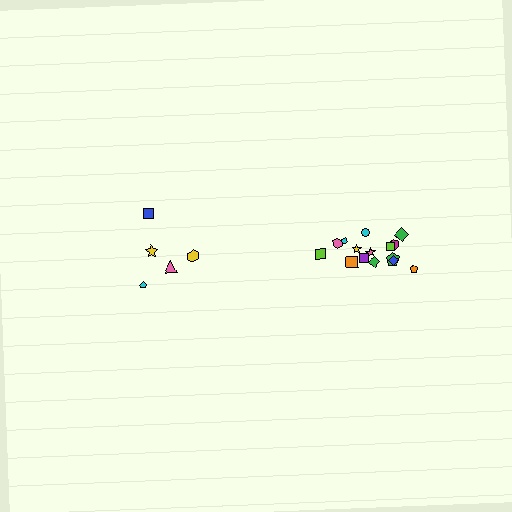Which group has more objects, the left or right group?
The right group.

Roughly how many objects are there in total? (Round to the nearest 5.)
Roughly 20 objects in total.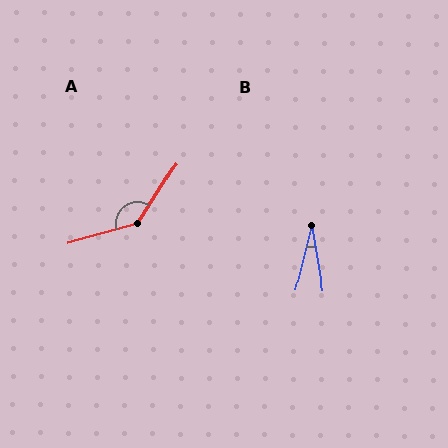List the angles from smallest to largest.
B (23°), A (138°).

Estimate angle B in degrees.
Approximately 23 degrees.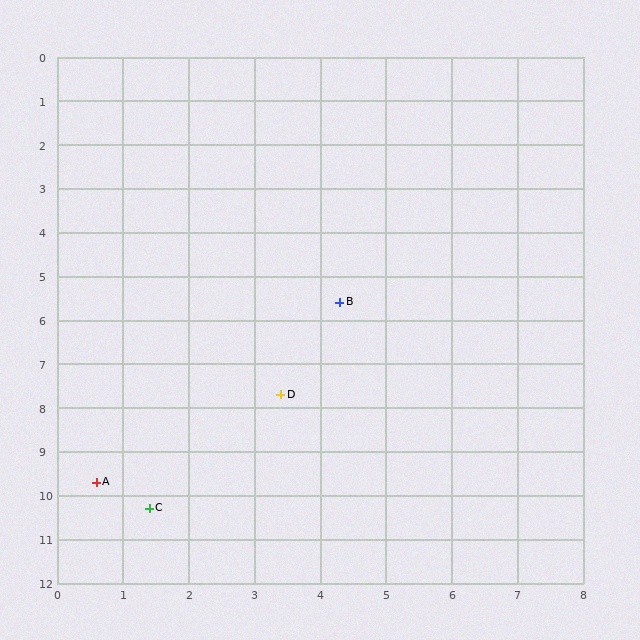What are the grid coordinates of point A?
Point A is at approximately (0.6, 9.7).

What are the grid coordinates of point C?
Point C is at approximately (1.4, 10.3).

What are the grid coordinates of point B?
Point B is at approximately (4.3, 5.6).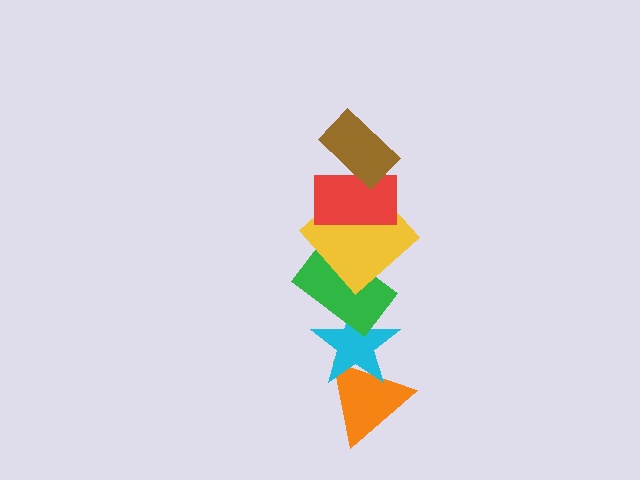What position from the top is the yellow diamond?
The yellow diamond is 3rd from the top.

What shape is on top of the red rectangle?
The brown rectangle is on top of the red rectangle.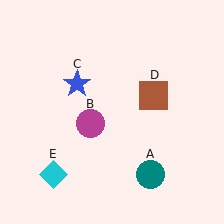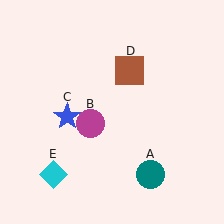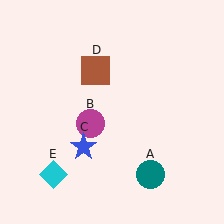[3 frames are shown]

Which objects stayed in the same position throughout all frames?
Teal circle (object A) and magenta circle (object B) and cyan diamond (object E) remained stationary.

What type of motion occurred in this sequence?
The blue star (object C), brown square (object D) rotated counterclockwise around the center of the scene.